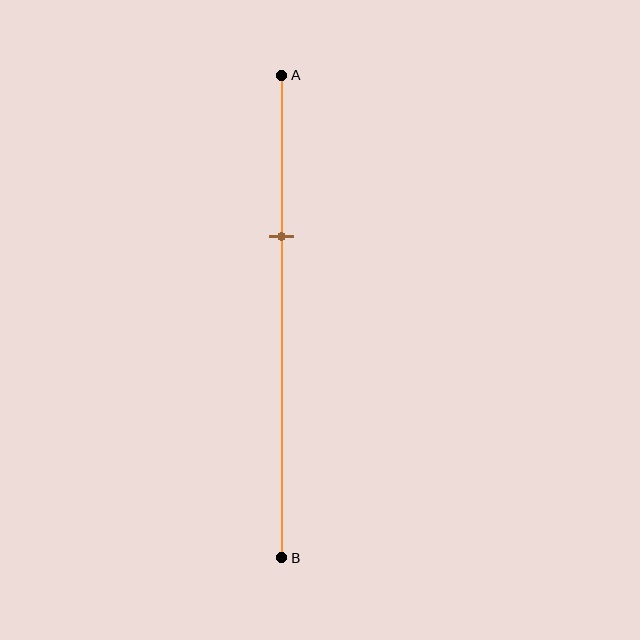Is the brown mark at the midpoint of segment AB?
No, the mark is at about 35% from A, not at the 50% midpoint.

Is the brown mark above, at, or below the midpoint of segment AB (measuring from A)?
The brown mark is above the midpoint of segment AB.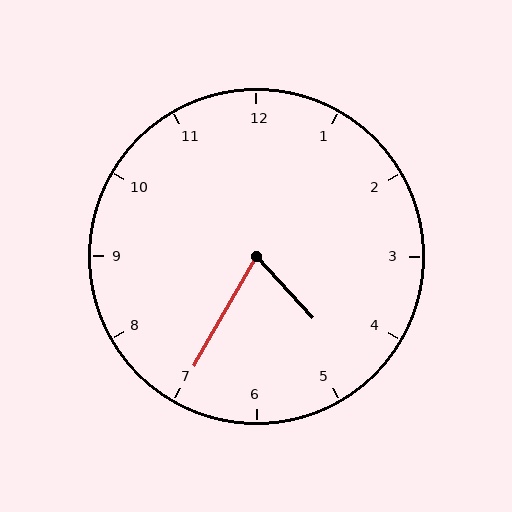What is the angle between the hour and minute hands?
Approximately 72 degrees.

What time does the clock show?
4:35.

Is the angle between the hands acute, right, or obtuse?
It is acute.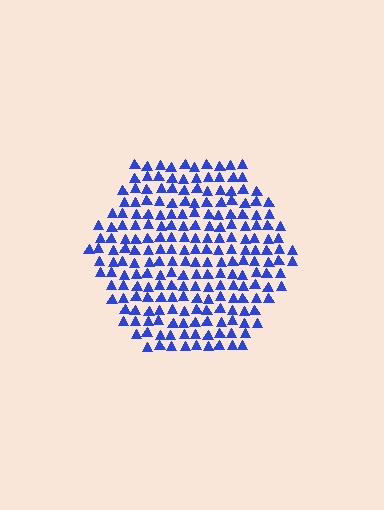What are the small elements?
The small elements are triangles.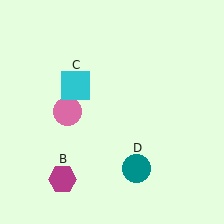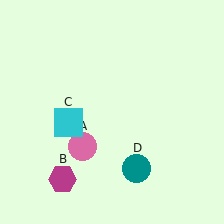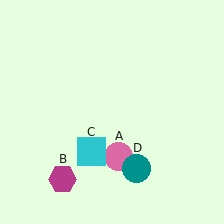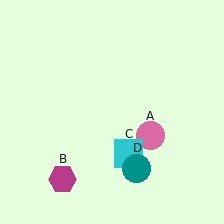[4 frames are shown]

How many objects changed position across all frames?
2 objects changed position: pink circle (object A), cyan square (object C).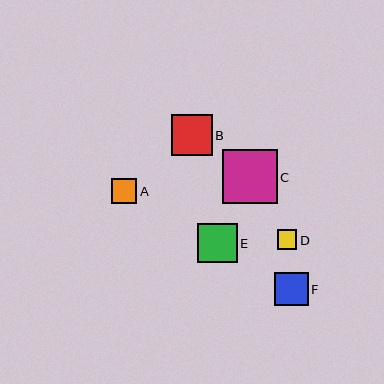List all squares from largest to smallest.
From largest to smallest: C, B, E, F, A, D.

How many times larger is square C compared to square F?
Square C is approximately 1.6 times the size of square F.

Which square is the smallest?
Square D is the smallest with a size of approximately 20 pixels.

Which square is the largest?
Square C is the largest with a size of approximately 54 pixels.